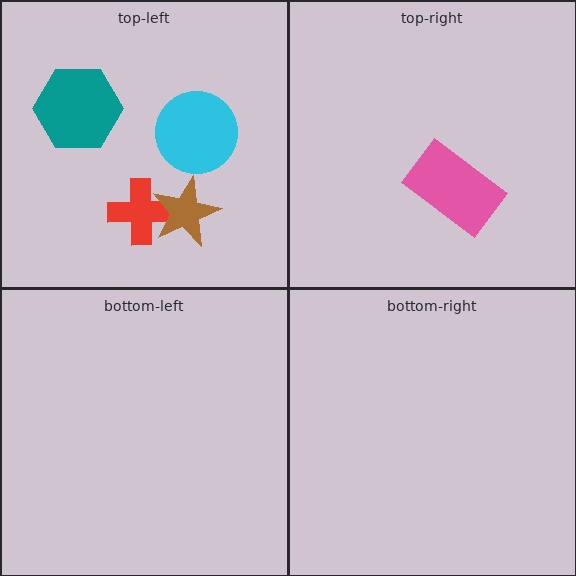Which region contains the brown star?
The top-left region.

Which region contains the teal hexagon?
The top-left region.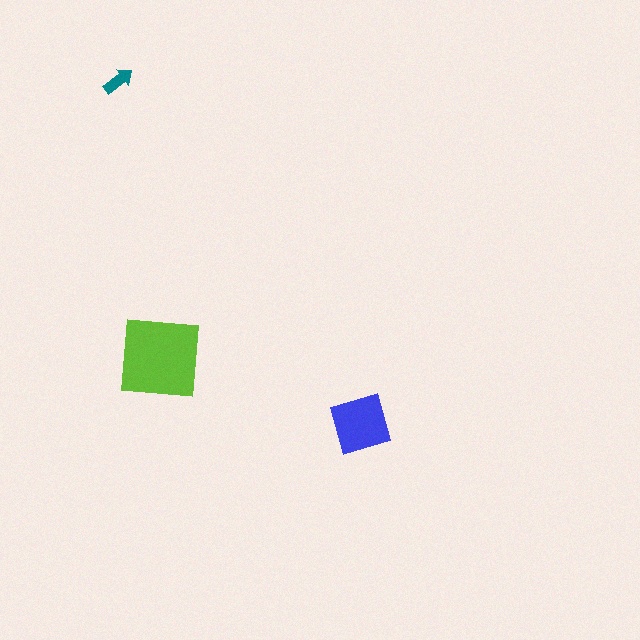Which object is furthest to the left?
The teal arrow is leftmost.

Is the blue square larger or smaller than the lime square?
Smaller.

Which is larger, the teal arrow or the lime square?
The lime square.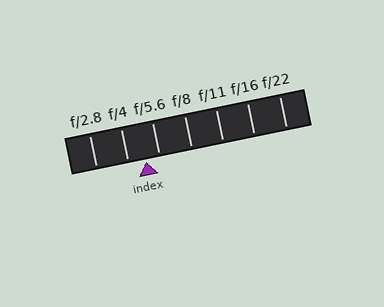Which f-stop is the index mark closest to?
The index mark is closest to f/5.6.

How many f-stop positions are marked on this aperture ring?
There are 7 f-stop positions marked.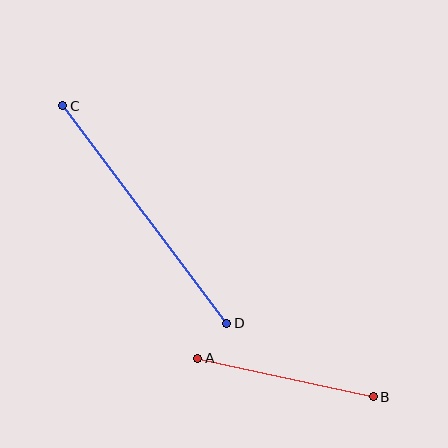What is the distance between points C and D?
The distance is approximately 272 pixels.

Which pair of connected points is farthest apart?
Points C and D are farthest apart.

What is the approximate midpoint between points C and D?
The midpoint is at approximately (145, 215) pixels.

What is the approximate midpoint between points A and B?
The midpoint is at approximately (286, 377) pixels.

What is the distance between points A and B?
The distance is approximately 180 pixels.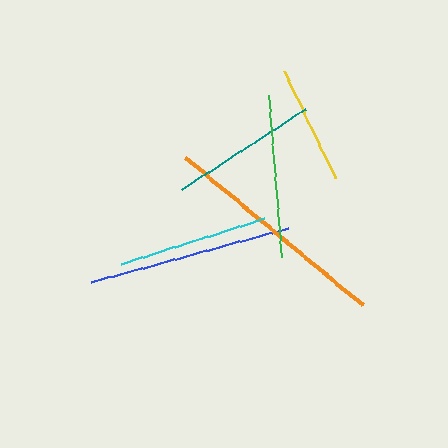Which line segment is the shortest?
The yellow line is the shortest at approximately 119 pixels.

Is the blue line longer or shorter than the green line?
The blue line is longer than the green line.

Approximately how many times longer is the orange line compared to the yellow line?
The orange line is approximately 1.9 times the length of the yellow line.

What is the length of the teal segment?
The teal segment is approximately 147 pixels long.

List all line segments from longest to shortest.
From longest to shortest: orange, blue, green, cyan, teal, yellow.